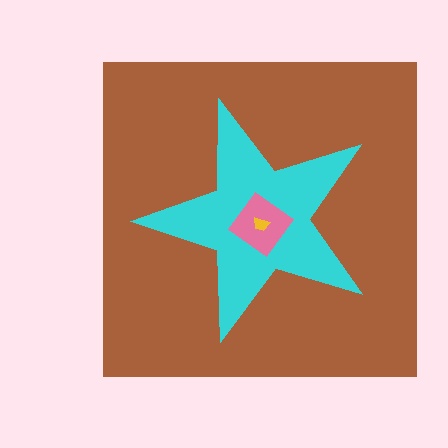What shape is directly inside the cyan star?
The pink diamond.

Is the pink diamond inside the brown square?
Yes.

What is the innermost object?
The yellow trapezoid.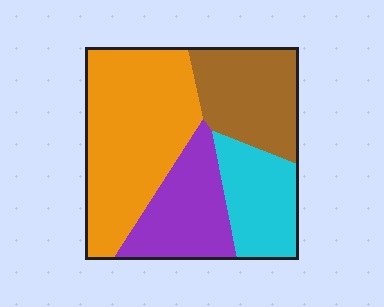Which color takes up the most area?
Orange, at roughly 40%.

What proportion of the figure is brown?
Brown covers about 20% of the figure.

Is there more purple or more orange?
Orange.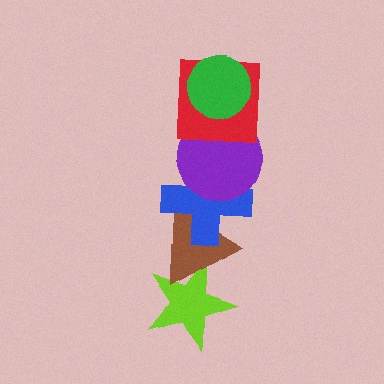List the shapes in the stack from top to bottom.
From top to bottom: the green circle, the red square, the purple circle, the blue cross, the brown triangle, the lime star.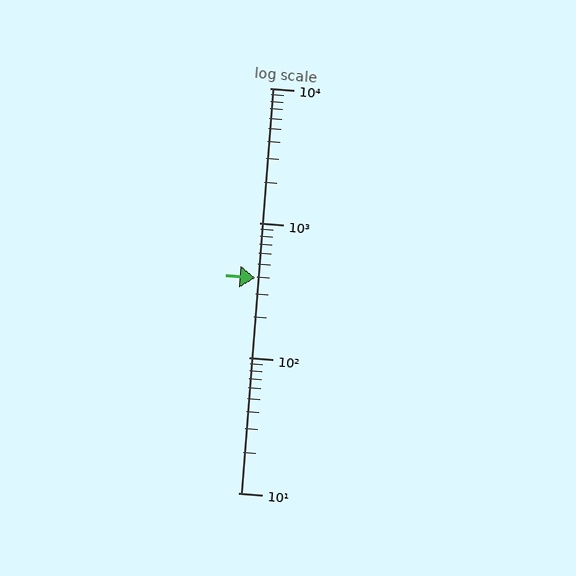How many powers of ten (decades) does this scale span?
The scale spans 3 decades, from 10 to 10000.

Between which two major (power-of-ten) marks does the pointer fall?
The pointer is between 100 and 1000.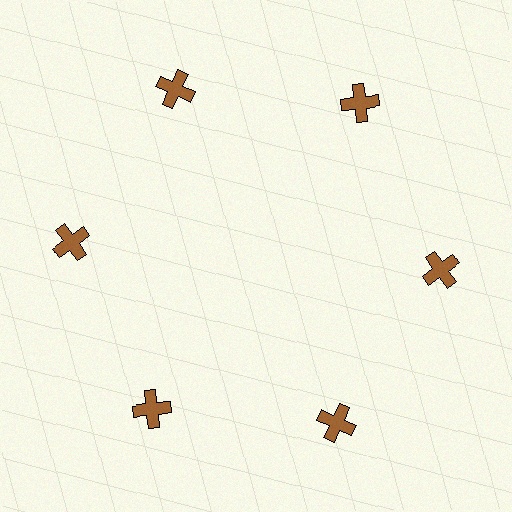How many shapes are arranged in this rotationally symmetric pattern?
There are 6 shapes, arranged in 6 groups of 1.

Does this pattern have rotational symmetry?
Yes, this pattern has 6-fold rotational symmetry. It looks the same after rotating 60 degrees around the center.